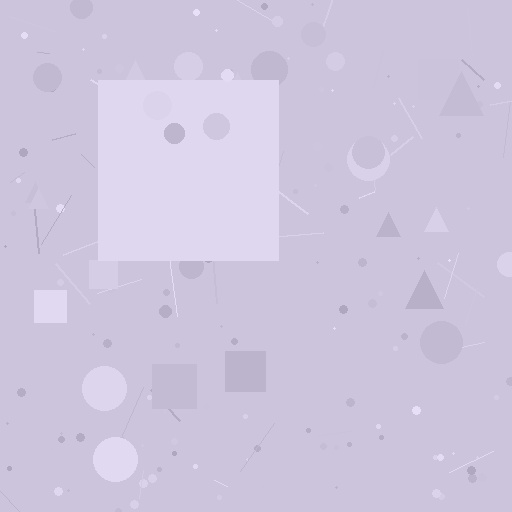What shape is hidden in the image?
A square is hidden in the image.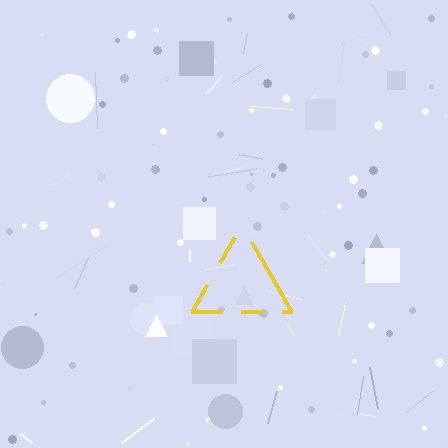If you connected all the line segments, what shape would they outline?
They would outline a triangle.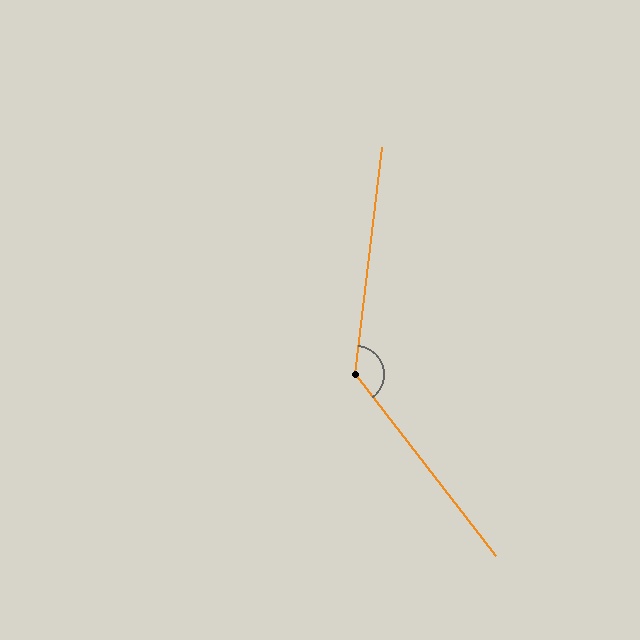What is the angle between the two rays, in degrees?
Approximately 136 degrees.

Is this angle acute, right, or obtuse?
It is obtuse.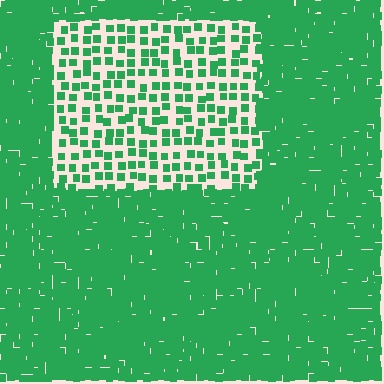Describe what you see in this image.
The image contains small green elements arranged at two different densities. A rectangle-shaped region is visible where the elements are less densely packed than the surrounding area.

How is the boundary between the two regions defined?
The boundary is defined by a change in element density (approximately 3.0x ratio). All elements are the same color, size, and shape.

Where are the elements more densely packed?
The elements are more densely packed outside the rectangle boundary.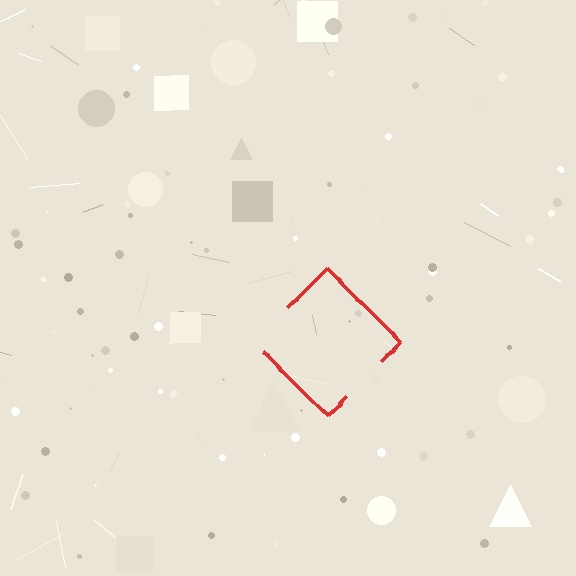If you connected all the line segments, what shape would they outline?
They would outline a diamond.